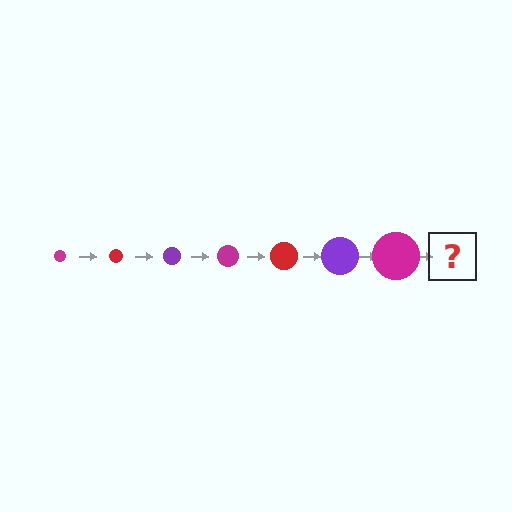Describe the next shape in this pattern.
It should be a red circle, larger than the previous one.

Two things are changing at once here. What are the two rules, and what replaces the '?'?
The two rules are that the circle grows larger each step and the color cycles through magenta, red, and purple. The '?' should be a red circle, larger than the previous one.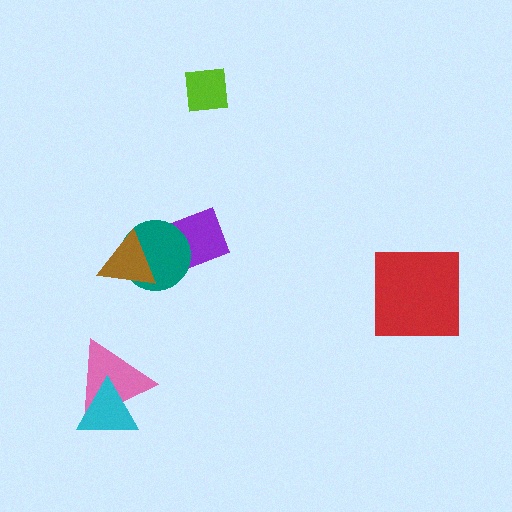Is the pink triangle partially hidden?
Yes, it is partially covered by another shape.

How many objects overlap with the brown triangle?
2 objects overlap with the brown triangle.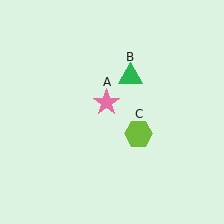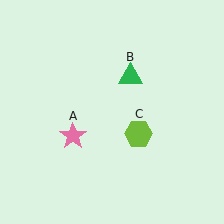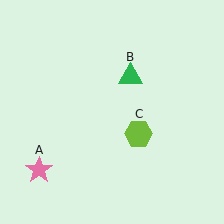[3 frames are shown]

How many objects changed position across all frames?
1 object changed position: pink star (object A).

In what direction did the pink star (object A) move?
The pink star (object A) moved down and to the left.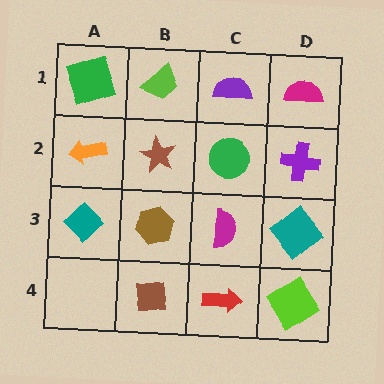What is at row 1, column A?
A green square.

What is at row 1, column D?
A magenta semicircle.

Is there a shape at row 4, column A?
No, that cell is empty.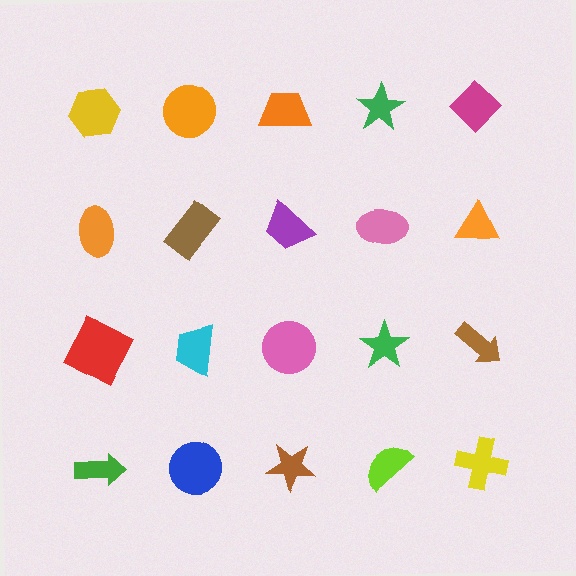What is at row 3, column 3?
A pink circle.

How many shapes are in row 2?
5 shapes.